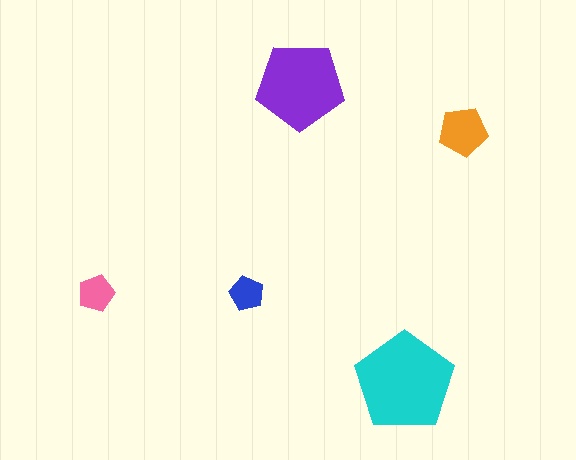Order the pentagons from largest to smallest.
the cyan one, the purple one, the orange one, the pink one, the blue one.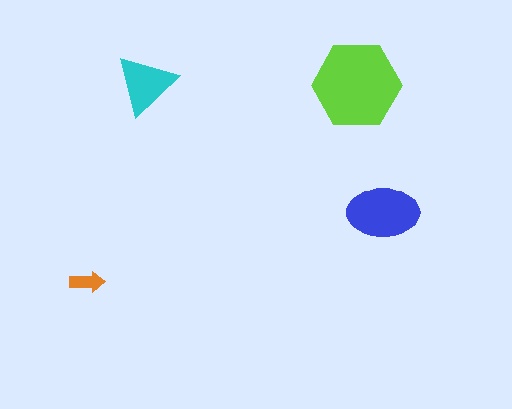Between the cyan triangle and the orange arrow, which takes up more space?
The cyan triangle.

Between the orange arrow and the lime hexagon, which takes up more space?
The lime hexagon.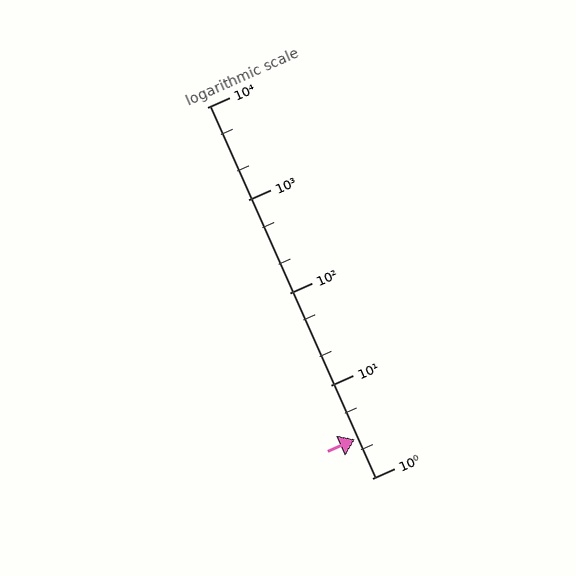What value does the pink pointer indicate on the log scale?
The pointer indicates approximately 2.6.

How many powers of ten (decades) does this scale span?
The scale spans 4 decades, from 1 to 10000.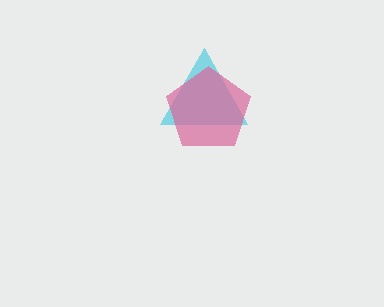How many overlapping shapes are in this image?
There are 2 overlapping shapes in the image.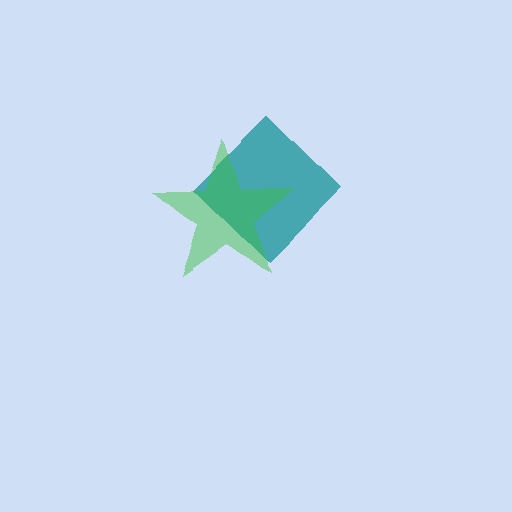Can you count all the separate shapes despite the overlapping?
Yes, there are 2 separate shapes.